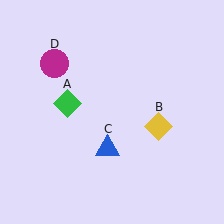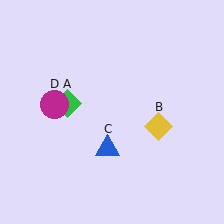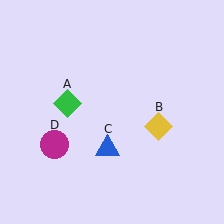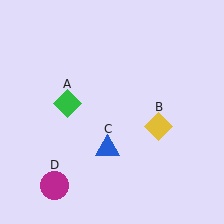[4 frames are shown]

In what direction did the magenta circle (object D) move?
The magenta circle (object D) moved down.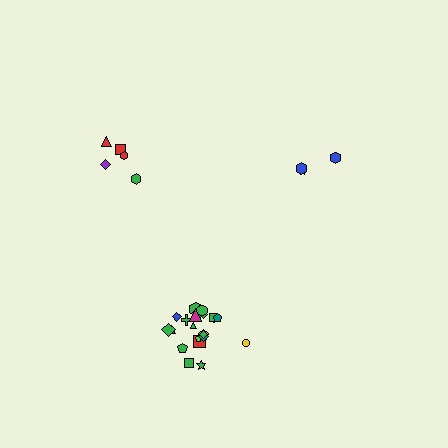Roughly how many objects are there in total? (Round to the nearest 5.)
Roughly 30 objects in total.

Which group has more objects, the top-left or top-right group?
The top-left group.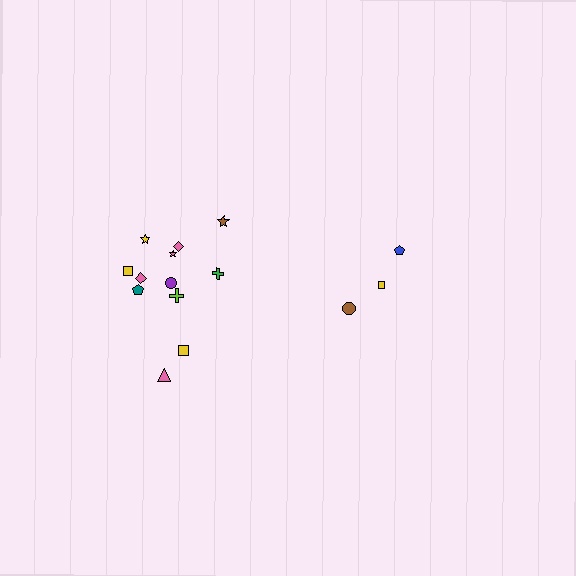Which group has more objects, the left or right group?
The left group.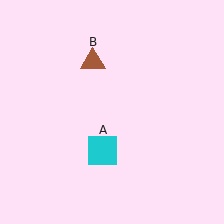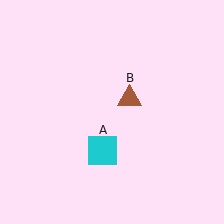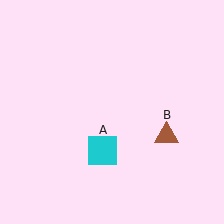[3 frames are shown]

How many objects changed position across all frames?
1 object changed position: brown triangle (object B).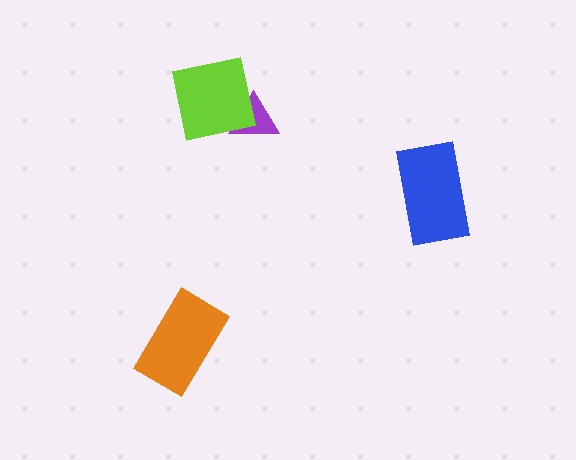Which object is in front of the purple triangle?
The lime square is in front of the purple triangle.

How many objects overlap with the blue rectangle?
0 objects overlap with the blue rectangle.